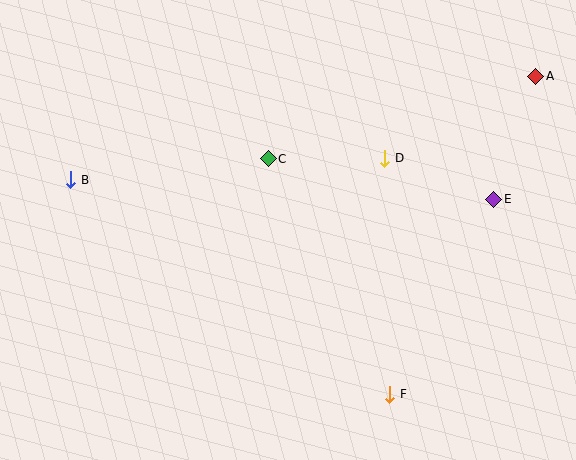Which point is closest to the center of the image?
Point C at (268, 159) is closest to the center.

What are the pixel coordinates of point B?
Point B is at (71, 180).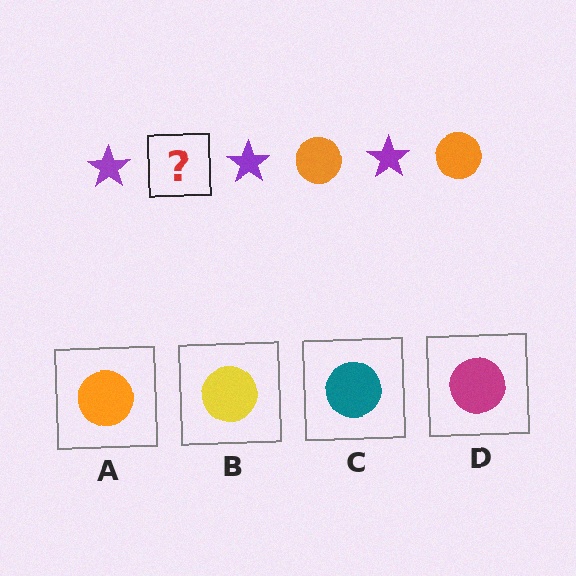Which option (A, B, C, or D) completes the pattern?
A.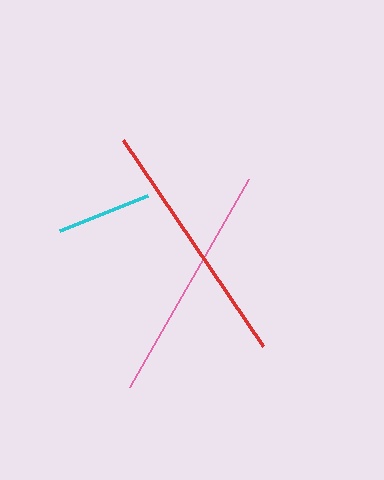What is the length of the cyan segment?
The cyan segment is approximately 95 pixels long.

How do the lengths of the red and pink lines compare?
The red and pink lines are approximately the same length.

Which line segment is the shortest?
The cyan line is the shortest at approximately 95 pixels.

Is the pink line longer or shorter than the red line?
The red line is longer than the pink line.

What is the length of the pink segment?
The pink segment is approximately 240 pixels long.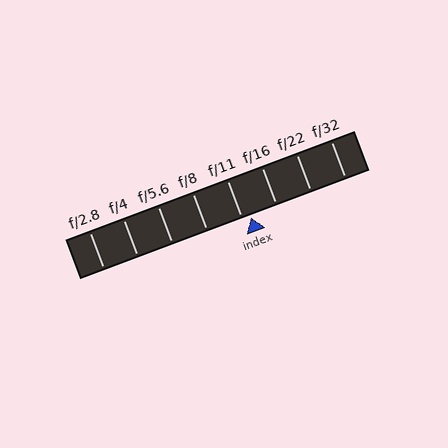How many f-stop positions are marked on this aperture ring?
There are 8 f-stop positions marked.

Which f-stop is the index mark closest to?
The index mark is closest to f/11.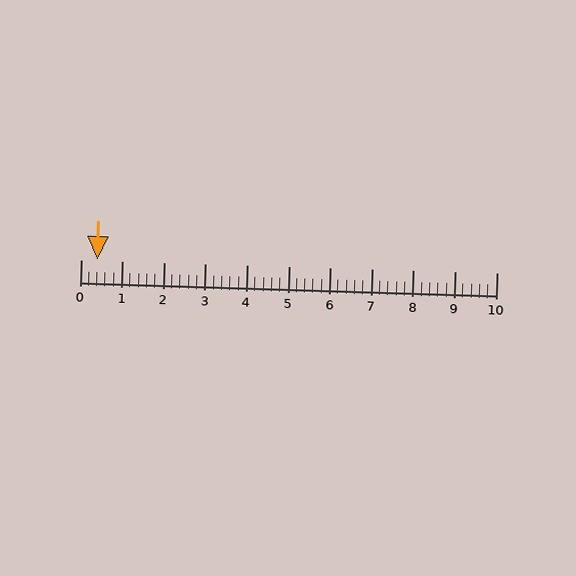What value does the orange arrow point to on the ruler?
The orange arrow points to approximately 0.4.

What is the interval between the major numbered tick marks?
The major tick marks are spaced 1 units apart.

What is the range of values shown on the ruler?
The ruler shows values from 0 to 10.